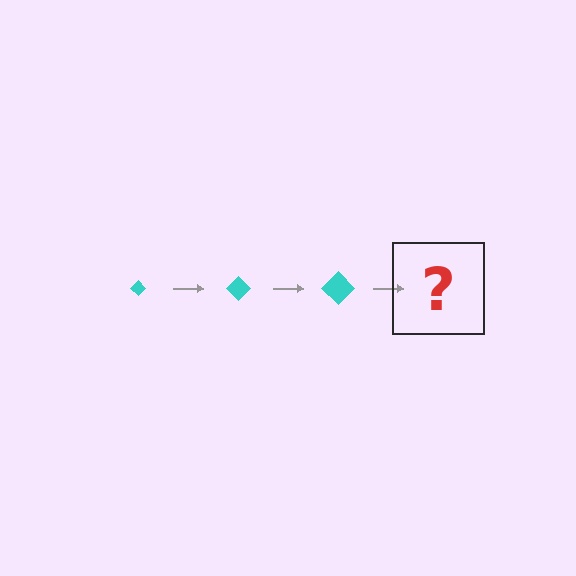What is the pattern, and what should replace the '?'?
The pattern is that the diamond gets progressively larger each step. The '?' should be a cyan diamond, larger than the previous one.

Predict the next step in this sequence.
The next step is a cyan diamond, larger than the previous one.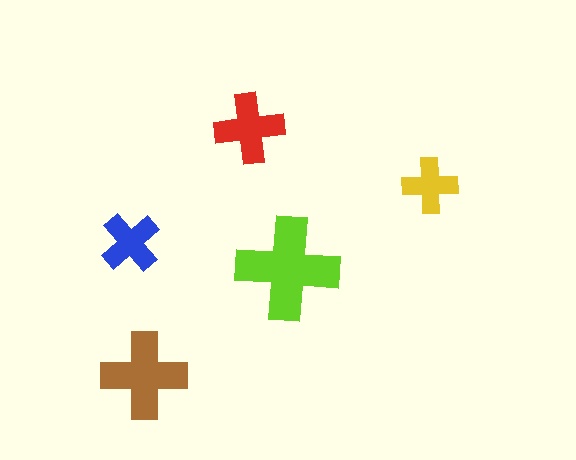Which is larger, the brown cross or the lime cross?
The lime one.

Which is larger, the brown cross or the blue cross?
The brown one.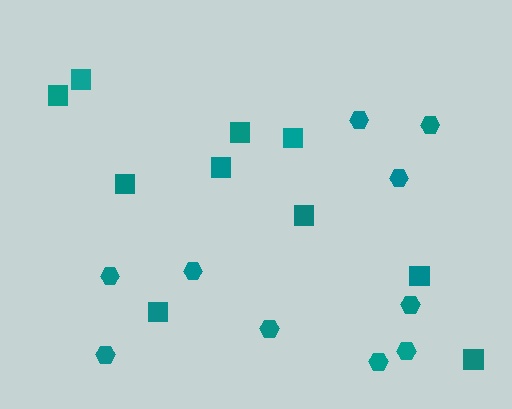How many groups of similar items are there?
There are 2 groups: one group of squares (10) and one group of hexagons (10).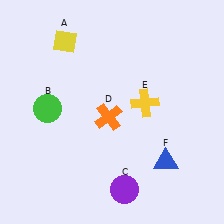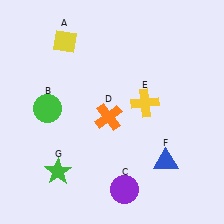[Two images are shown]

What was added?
A green star (G) was added in Image 2.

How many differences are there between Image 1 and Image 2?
There is 1 difference between the two images.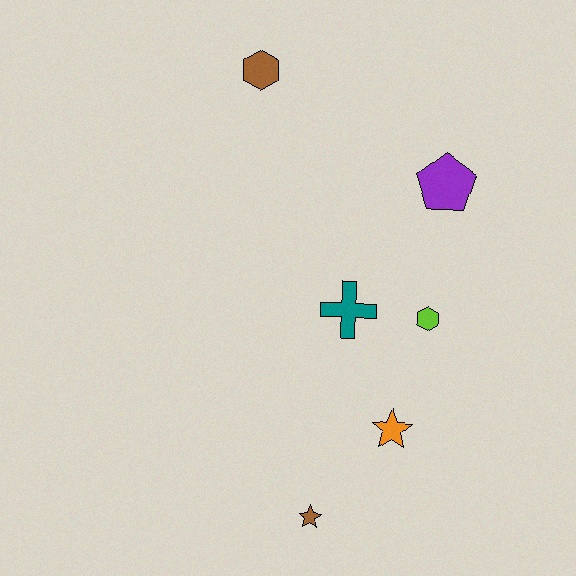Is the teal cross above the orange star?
Yes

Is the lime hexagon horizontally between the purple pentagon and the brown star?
Yes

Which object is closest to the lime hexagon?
The teal cross is closest to the lime hexagon.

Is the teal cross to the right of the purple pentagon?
No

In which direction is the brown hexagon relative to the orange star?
The brown hexagon is above the orange star.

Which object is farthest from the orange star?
The brown hexagon is farthest from the orange star.